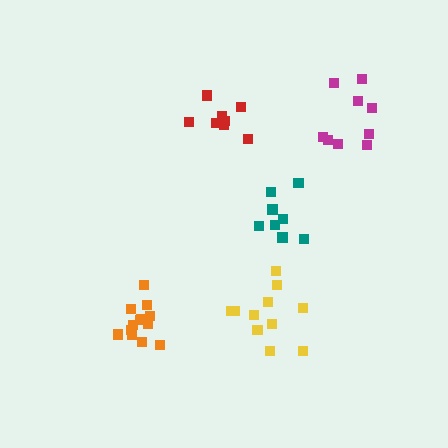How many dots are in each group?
Group 1: 11 dots, Group 2: 8 dots, Group 3: 8 dots, Group 4: 13 dots, Group 5: 9 dots (49 total).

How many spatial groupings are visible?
There are 5 spatial groupings.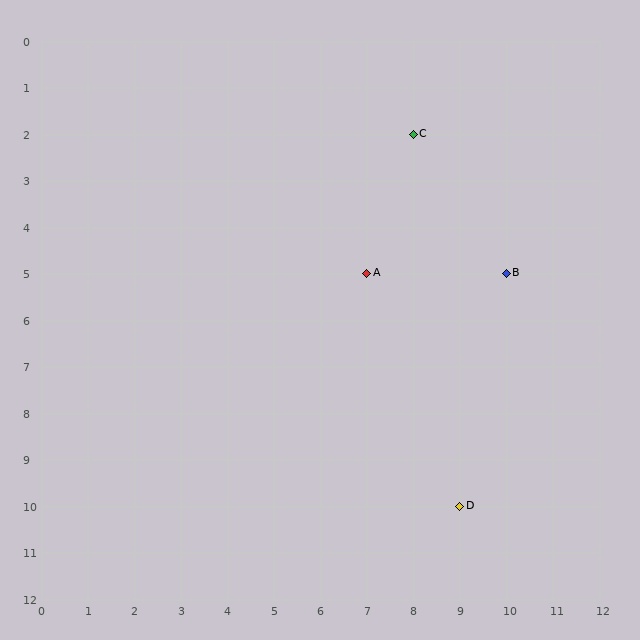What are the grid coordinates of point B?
Point B is at grid coordinates (10, 5).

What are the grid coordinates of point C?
Point C is at grid coordinates (8, 2).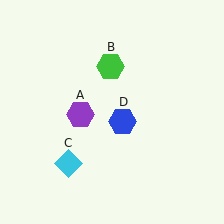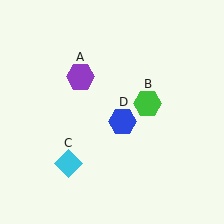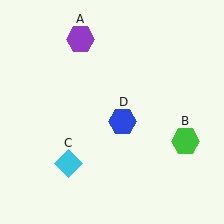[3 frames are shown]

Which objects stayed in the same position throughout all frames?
Cyan diamond (object C) and blue hexagon (object D) remained stationary.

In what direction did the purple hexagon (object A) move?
The purple hexagon (object A) moved up.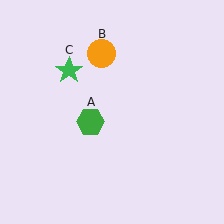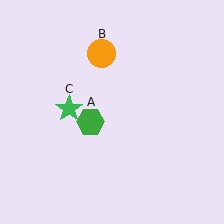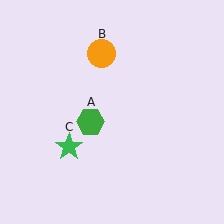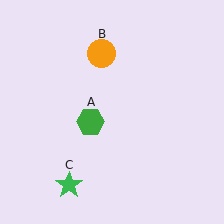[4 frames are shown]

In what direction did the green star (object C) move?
The green star (object C) moved down.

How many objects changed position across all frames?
1 object changed position: green star (object C).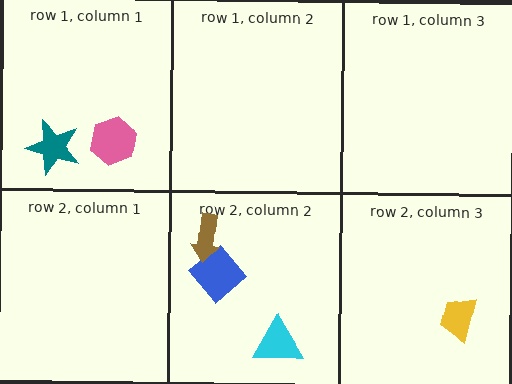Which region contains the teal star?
The row 1, column 1 region.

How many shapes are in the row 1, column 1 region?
2.